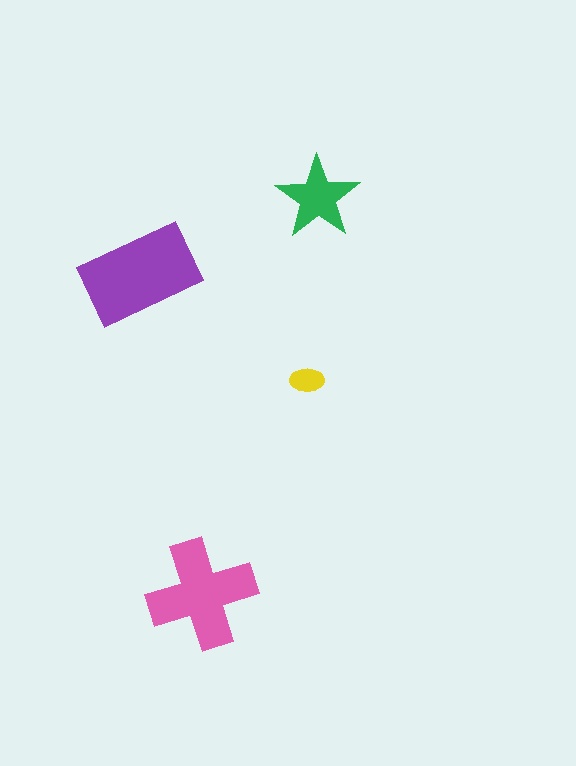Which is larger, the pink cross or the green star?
The pink cross.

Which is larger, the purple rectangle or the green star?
The purple rectangle.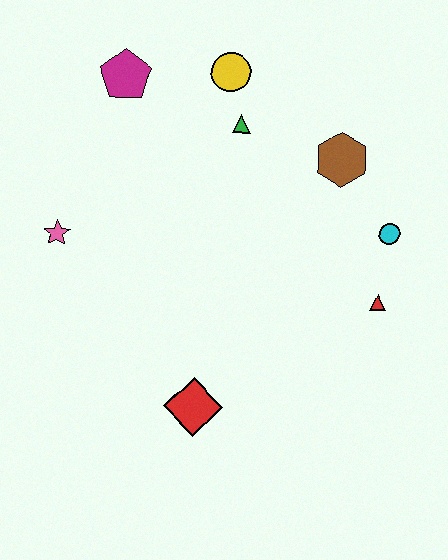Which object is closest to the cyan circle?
The red triangle is closest to the cyan circle.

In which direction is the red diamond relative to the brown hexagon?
The red diamond is below the brown hexagon.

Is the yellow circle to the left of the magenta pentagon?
No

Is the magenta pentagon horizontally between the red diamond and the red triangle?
No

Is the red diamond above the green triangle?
No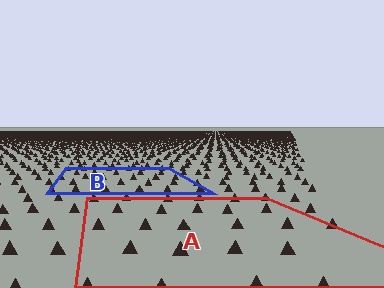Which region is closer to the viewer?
Region A is closer. The texture elements there are larger and more spread out.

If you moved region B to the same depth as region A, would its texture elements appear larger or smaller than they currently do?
They would appear larger. At a closer depth, the same texture elements are projected at a bigger on-screen size.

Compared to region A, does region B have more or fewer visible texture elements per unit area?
Region B has more texture elements per unit area — they are packed more densely because it is farther away.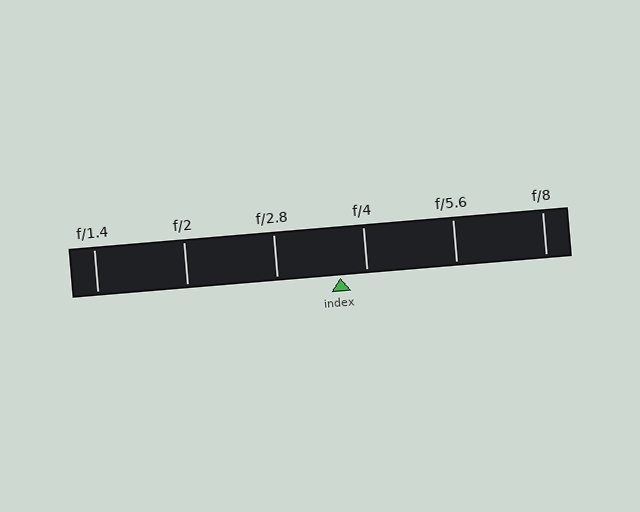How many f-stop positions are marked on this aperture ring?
There are 6 f-stop positions marked.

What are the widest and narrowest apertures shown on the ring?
The widest aperture shown is f/1.4 and the narrowest is f/8.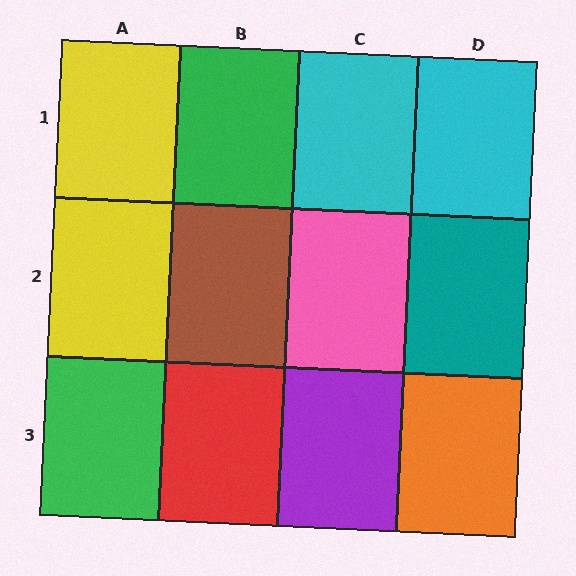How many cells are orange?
1 cell is orange.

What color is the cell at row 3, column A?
Green.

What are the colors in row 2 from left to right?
Yellow, brown, pink, teal.